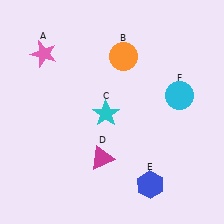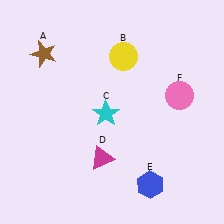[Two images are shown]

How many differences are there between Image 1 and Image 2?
There are 3 differences between the two images.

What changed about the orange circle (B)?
In Image 1, B is orange. In Image 2, it changed to yellow.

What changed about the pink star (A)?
In Image 1, A is pink. In Image 2, it changed to brown.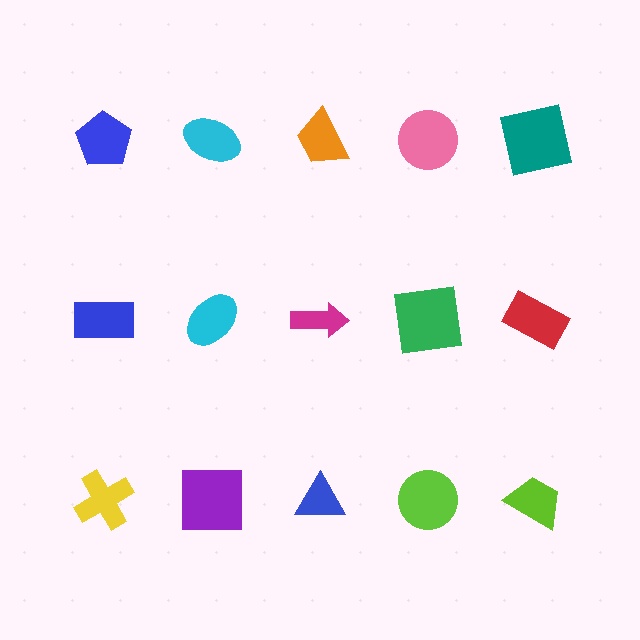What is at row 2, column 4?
A green square.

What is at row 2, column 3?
A magenta arrow.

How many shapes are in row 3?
5 shapes.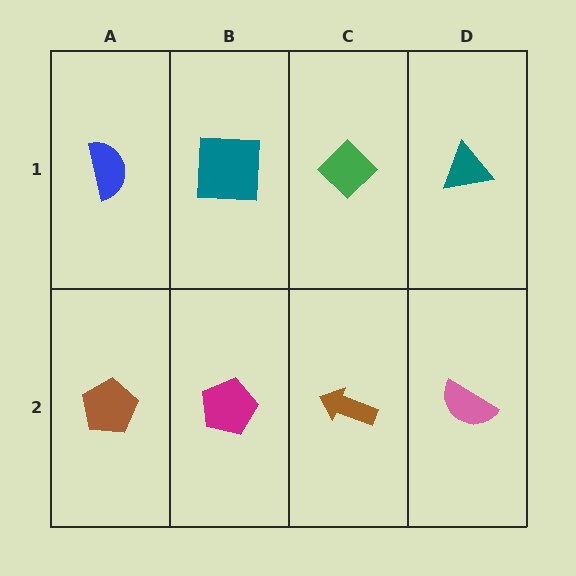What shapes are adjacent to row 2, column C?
A green diamond (row 1, column C), a magenta pentagon (row 2, column B), a pink semicircle (row 2, column D).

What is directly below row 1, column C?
A brown arrow.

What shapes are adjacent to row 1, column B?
A magenta pentagon (row 2, column B), a blue semicircle (row 1, column A), a green diamond (row 1, column C).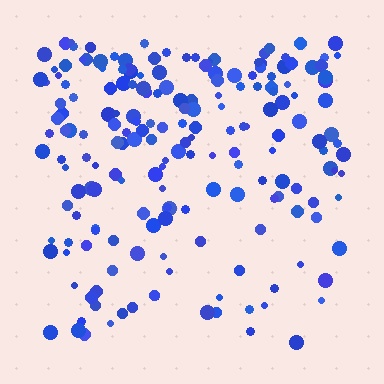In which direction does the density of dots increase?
From bottom to top, with the top side densest.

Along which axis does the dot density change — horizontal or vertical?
Vertical.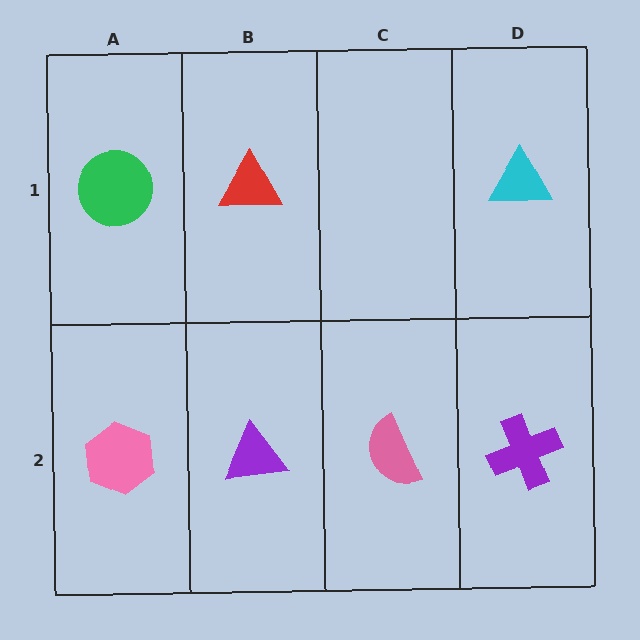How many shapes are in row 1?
3 shapes.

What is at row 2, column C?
A pink semicircle.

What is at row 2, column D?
A purple cross.